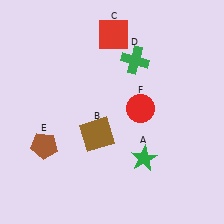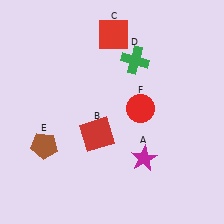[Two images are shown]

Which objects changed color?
A changed from green to magenta. B changed from brown to red.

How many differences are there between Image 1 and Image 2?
There are 2 differences between the two images.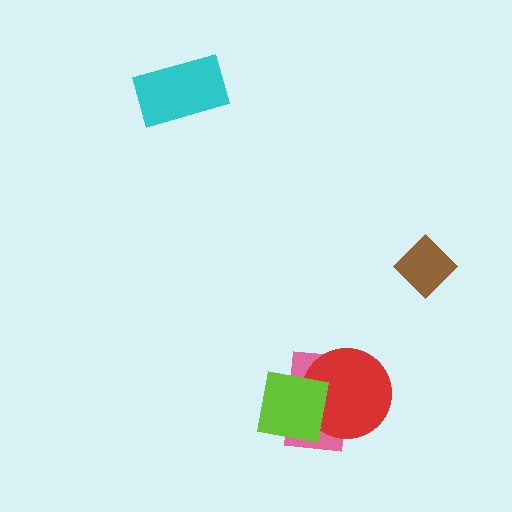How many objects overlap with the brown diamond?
0 objects overlap with the brown diamond.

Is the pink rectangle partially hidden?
Yes, it is partially covered by another shape.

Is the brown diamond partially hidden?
No, no other shape covers it.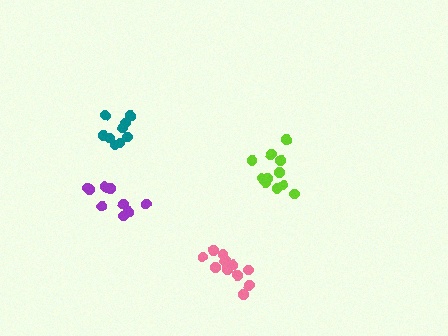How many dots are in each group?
Group 1: 9 dots, Group 2: 13 dots, Group 3: 9 dots, Group 4: 11 dots (42 total).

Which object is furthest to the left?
The teal cluster is leftmost.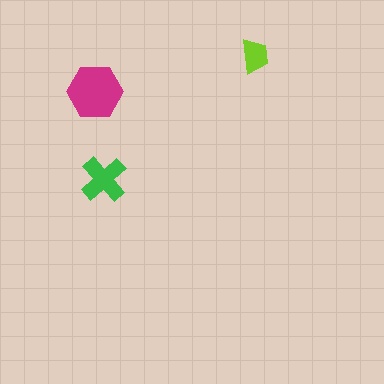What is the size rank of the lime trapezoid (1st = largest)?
3rd.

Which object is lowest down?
The green cross is bottommost.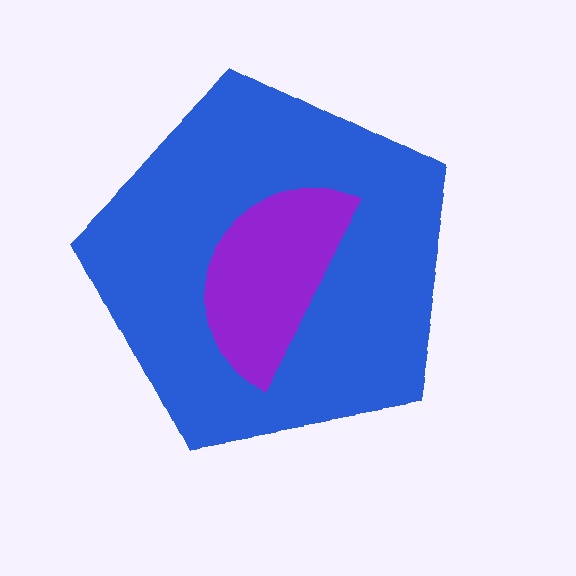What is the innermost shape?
The purple semicircle.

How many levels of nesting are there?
2.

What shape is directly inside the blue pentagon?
The purple semicircle.